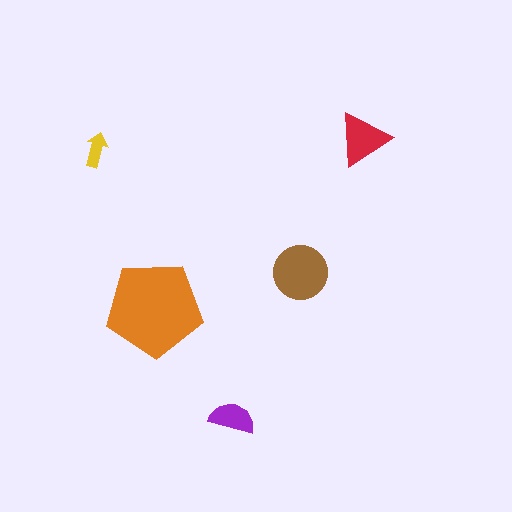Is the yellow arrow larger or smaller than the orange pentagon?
Smaller.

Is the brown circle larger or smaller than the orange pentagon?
Smaller.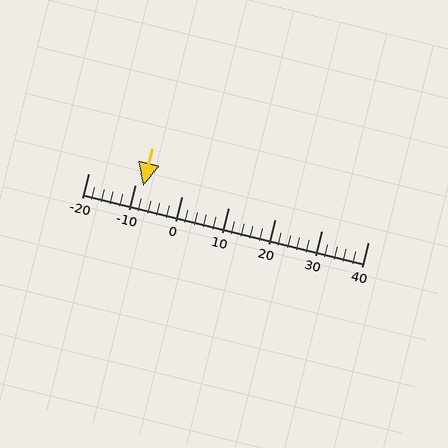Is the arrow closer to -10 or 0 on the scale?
The arrow is closer to -10.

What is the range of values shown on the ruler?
The ruler shows values from -20 to 40.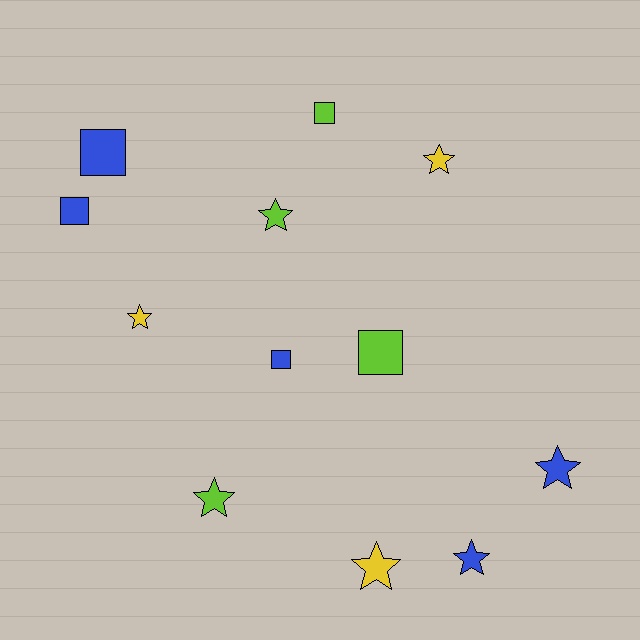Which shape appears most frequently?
Star, with 7 objects.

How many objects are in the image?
There are 12 objects.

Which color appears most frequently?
Blue, with 5 objects.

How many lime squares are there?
There are 2 lime squares.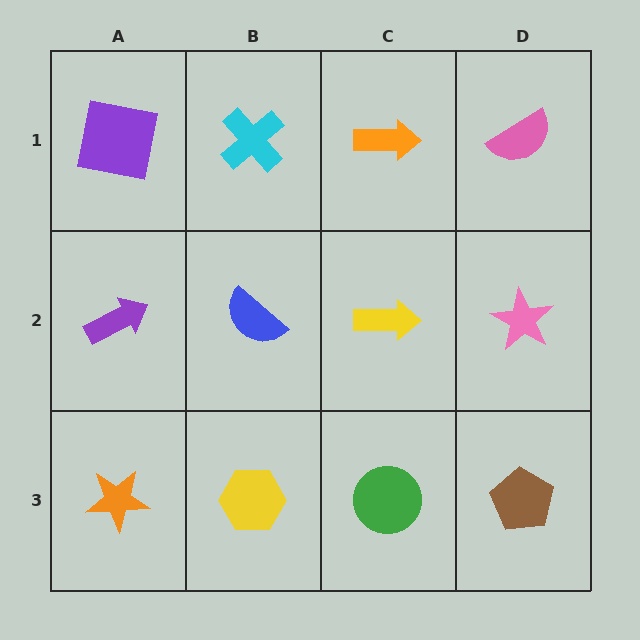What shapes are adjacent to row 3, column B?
A blue semicircle (row 2, column B), an orange star (row 3, column A), a green circle (row 3, column C).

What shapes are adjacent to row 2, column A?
A purple square (row 1, column A), an orange star (row 3, column A), a blue semicircle (row 2, column B).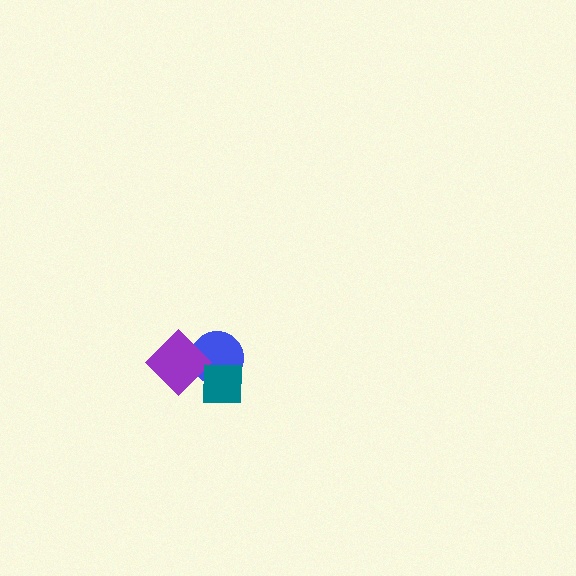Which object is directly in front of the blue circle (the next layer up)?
The purple diamond is directly in front of the blue circle.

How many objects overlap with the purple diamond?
2 objects overlap with the purple diamond.